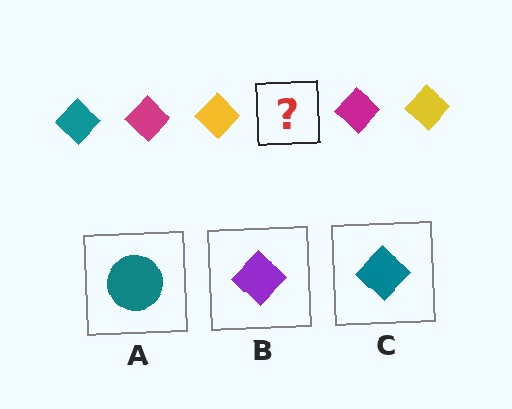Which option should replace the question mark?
Option C.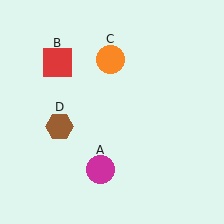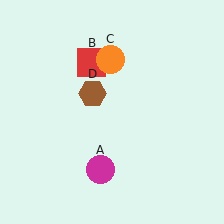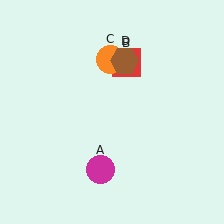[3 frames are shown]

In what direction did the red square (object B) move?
The red square (object B) moved right.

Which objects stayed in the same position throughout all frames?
Magenta circle (object A) and orange circle (object C) remained stationary.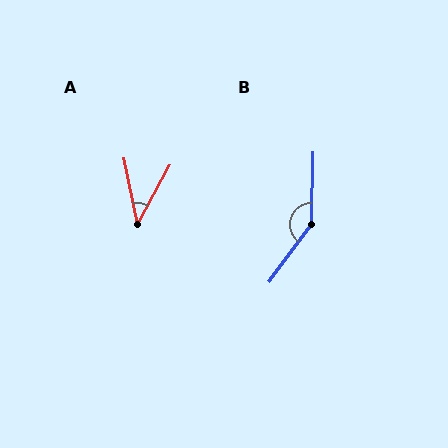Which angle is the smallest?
A, at approximately 40 degrees.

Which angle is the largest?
B, at approximately 145 degrees.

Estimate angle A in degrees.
Approximately 40 degrees.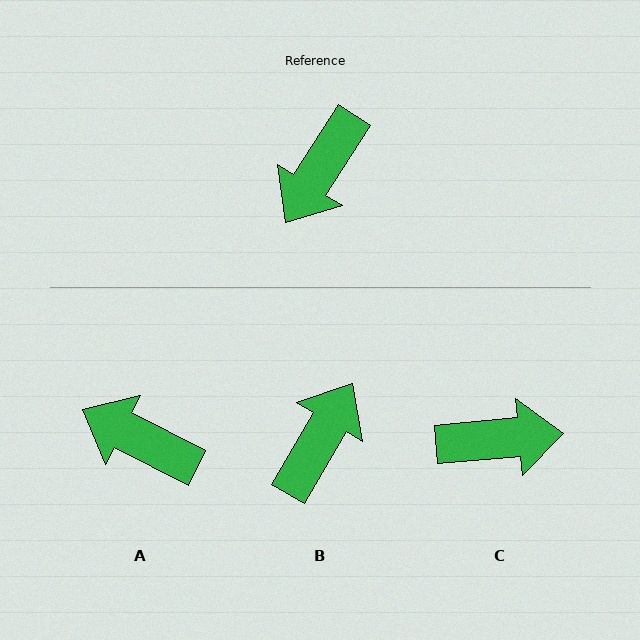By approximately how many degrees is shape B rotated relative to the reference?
Approximately 178 degrees clockwise.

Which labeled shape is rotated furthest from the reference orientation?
B, about 178 degrees away.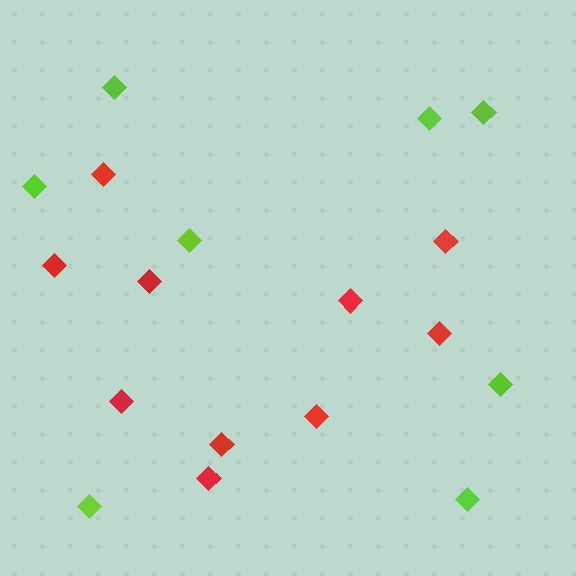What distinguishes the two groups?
There are 2 groups: one group of red diamonds (10) and one group of lime diamonds (8).